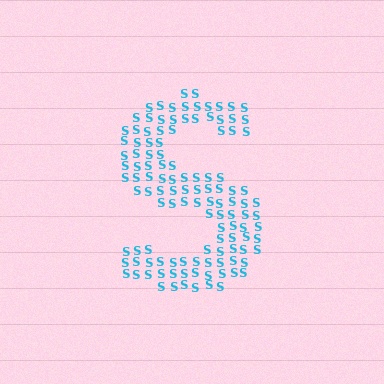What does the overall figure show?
The overall figure shows the letter S.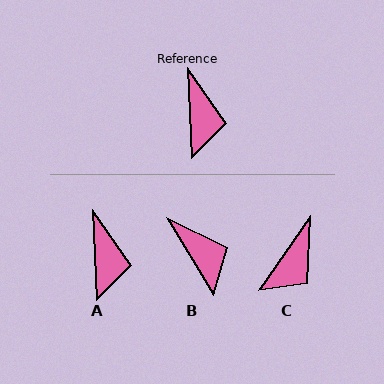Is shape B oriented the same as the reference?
No, it is off by about 29 degrees.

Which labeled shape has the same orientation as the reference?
A.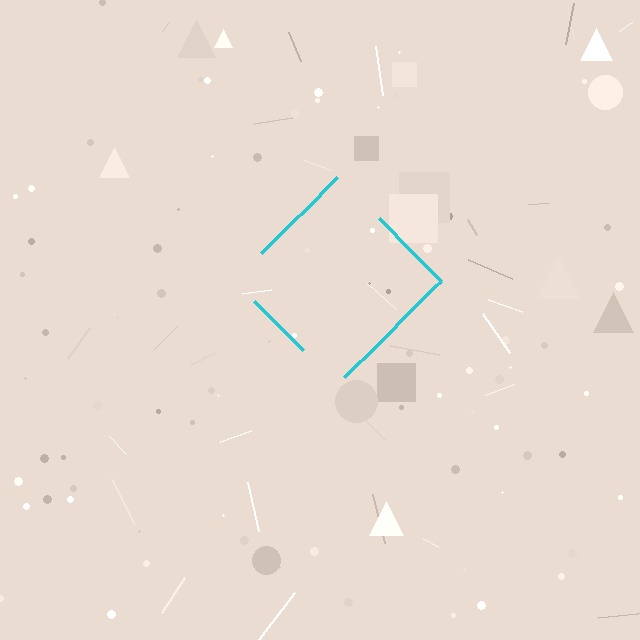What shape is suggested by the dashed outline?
The dashed outline suggests a diamond.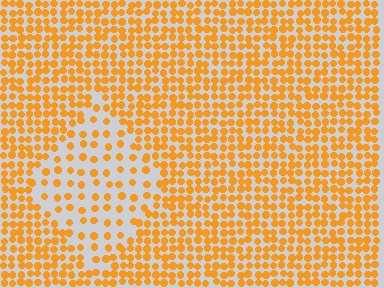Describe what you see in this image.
The image contains small orange elements arranged at two different densities. A diamond-shaped region is visible where the elements are less densely packed than the surrounding area.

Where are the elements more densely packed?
The elements are more densely packed outside the diamond boundary.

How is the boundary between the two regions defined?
The boundary is defined by a change in element density (approximately 2.3x ratio). All elements are the same color, size, and shape.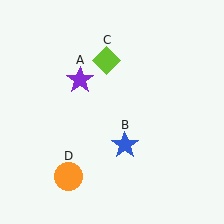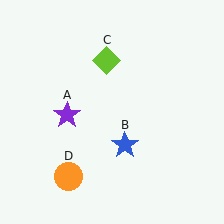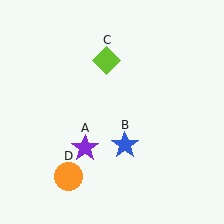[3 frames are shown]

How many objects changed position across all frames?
1 object changed position: purple star (object A).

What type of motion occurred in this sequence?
The purple star (object A) rotated counterclockwise around the center of the scene.